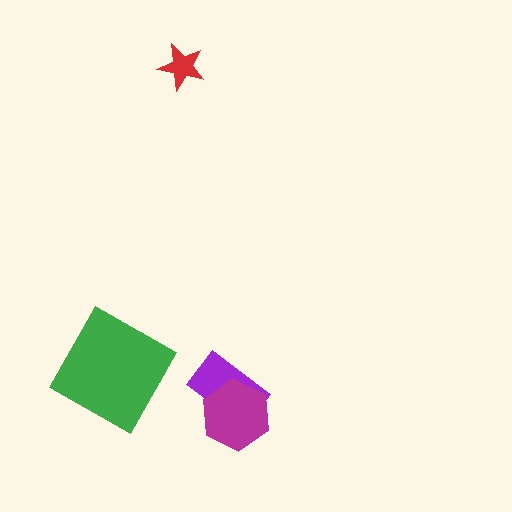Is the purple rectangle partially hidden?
Yes, it is partially covered by another shape.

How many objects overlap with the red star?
0 objects overlap with the red star.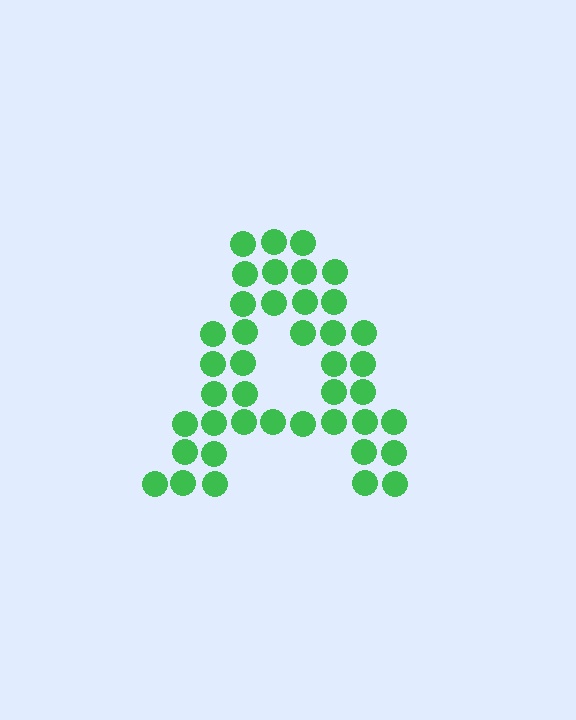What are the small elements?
The small elements are circles.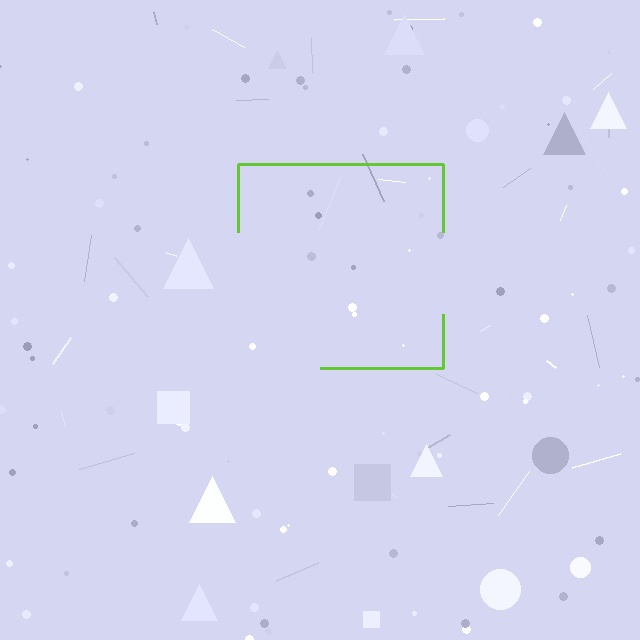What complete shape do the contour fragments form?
The contour fragments form a square.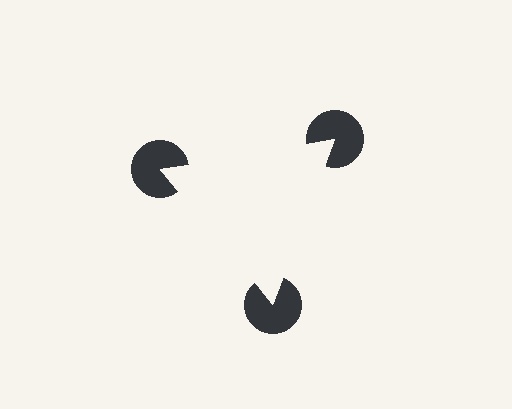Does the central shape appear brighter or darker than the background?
It typically appears slightly brighter than the background, even though no actual brightness change is drawn.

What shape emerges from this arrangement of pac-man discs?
An illusory triangle — its edges are inferred from the aligned wedge cuts in the pac-man discs, not physically drawn.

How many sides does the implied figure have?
3 sides.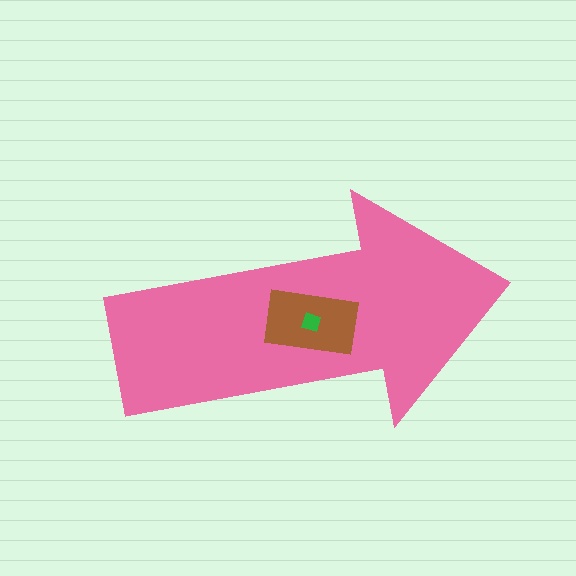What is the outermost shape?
The pink arrow.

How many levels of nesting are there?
3.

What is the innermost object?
The green diamond.